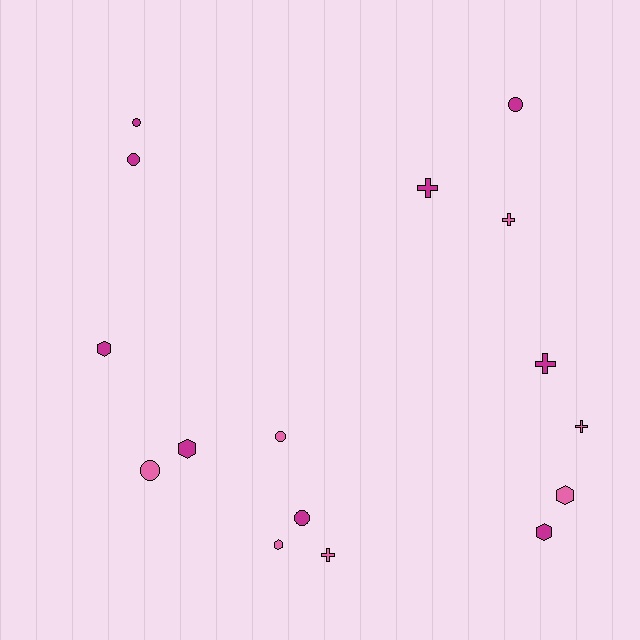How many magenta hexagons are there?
There are 3 magenta hexagons.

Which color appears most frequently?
Magenta, with 9 objects.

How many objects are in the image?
There are 16 objects.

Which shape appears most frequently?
Circle, with 6 objects.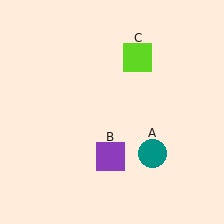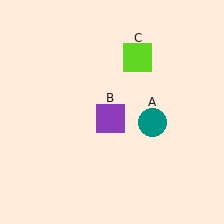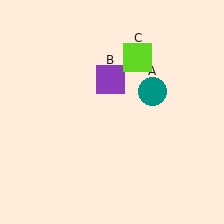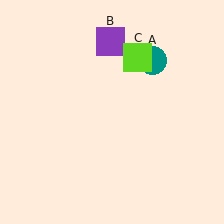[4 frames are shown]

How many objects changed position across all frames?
2 objects changed position: teal circle (object A), purple square (object B).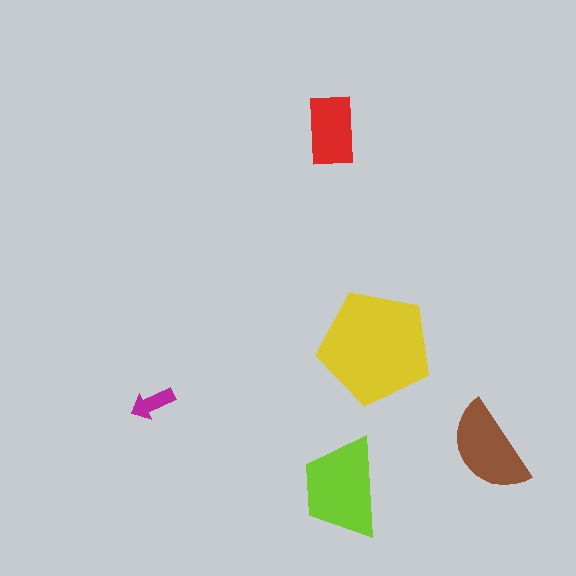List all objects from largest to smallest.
The yellow pentagon, the lime trapezoid, the brown semicircle, the red rectangle, the magenta arrow.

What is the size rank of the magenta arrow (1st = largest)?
5th.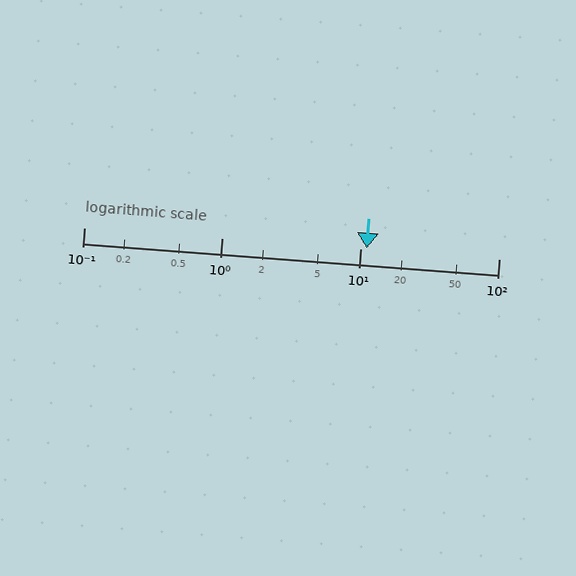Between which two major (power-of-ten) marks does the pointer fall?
The pointer is between 10 and 100.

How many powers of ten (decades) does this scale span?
The scale spans 3 decades, from 0.1 to 100.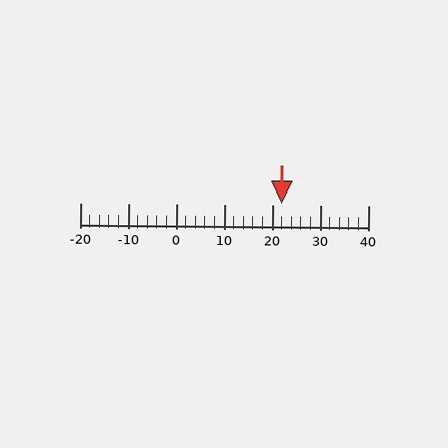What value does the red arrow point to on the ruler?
The red arrow points to approximately 22.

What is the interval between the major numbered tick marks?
The major tick marks are spaced 10 units apart.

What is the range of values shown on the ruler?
The ruler shows values from -20 to 40.